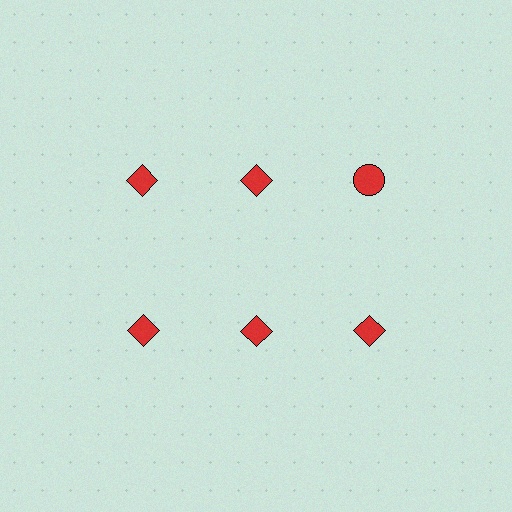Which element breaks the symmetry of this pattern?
The red circle in the top row, center column breaks the symmetry. All other shapes are red diamonds.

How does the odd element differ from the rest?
It has a different shape: circle instead of diamond.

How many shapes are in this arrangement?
There are 6 shapes arranged in a grid pattern.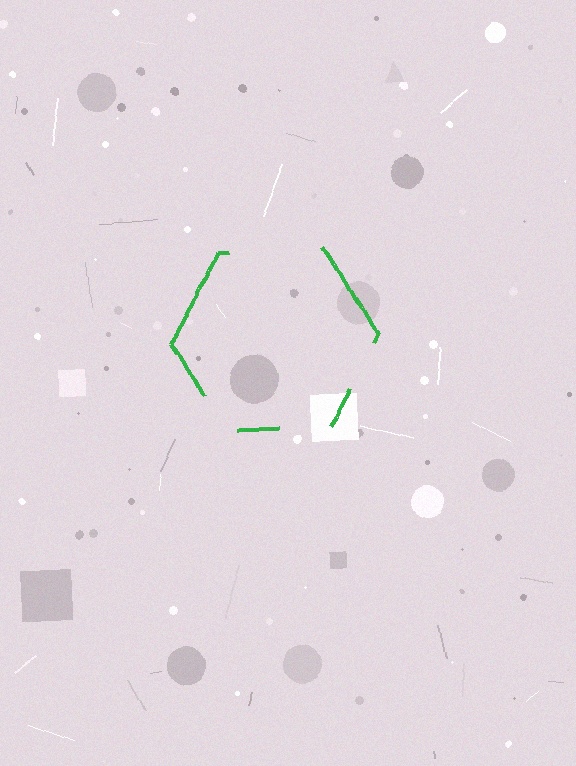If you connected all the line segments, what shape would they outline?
They would outline a hexagon.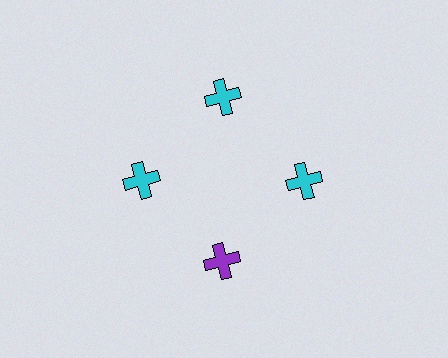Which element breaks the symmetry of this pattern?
The purple cross at roughly the 6 o'clock position breaks the symmetry. All other shapes are cyan crosses.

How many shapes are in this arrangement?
There are 4 shapes arranged in a ring pattern.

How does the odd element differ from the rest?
It has a different color: purple instead of cyan.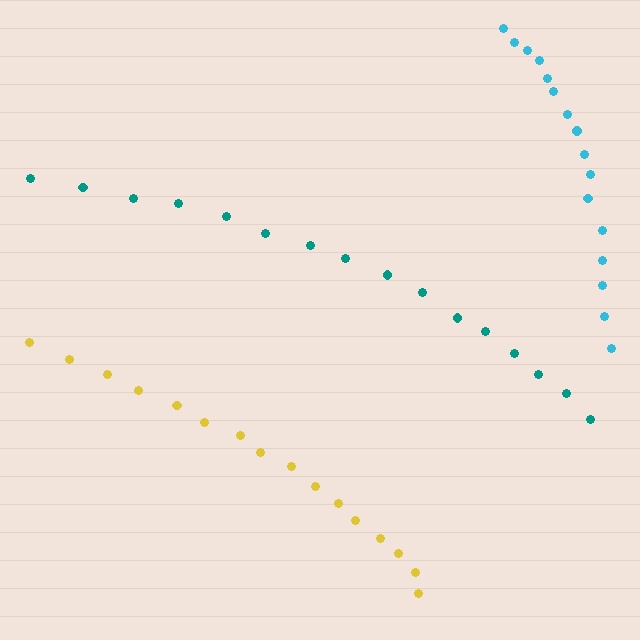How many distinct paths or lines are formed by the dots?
There are 3 distinct paths.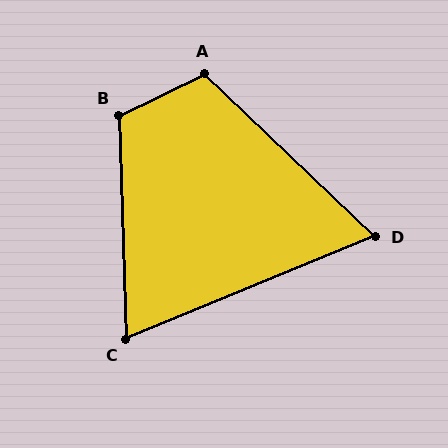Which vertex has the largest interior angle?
B, at approximately 114 degrees.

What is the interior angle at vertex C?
Approximately 69 degrees (acute).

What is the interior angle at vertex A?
Approximately 111 degrees (obtuse).